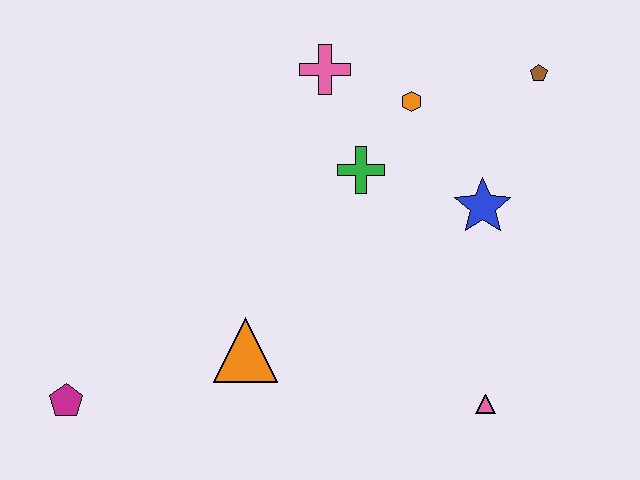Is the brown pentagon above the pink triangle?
Yes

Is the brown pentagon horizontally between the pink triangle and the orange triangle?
No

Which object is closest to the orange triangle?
The magenta pentagon is closest to the orange triangle.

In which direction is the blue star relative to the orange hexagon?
The blue star is below the orange hexagon.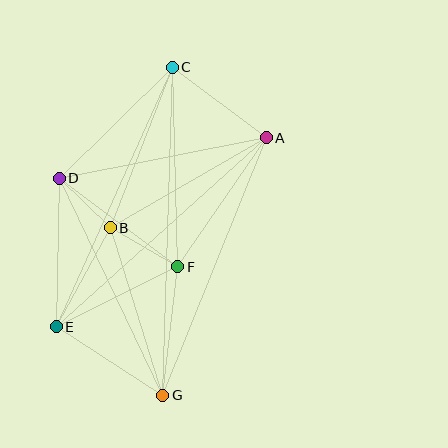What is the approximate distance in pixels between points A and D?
The distance between A and D is approximately 211 pixels.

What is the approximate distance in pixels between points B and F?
The distance between B and F is approximately 78 pixels.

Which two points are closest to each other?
Points B and D are closest to each other.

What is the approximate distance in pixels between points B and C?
The distance between B and C is approximately 172 pixels.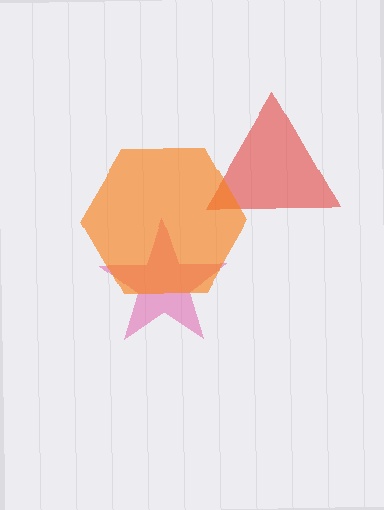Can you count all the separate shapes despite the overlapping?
Yes, there are 3 separate shapes.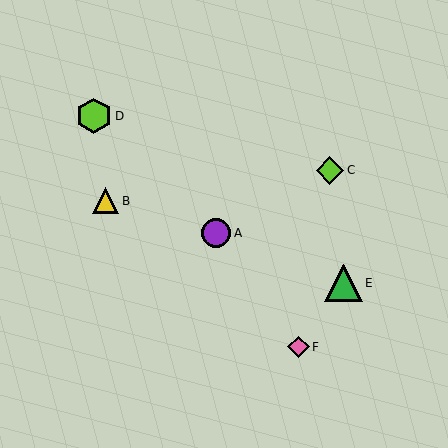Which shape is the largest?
The green triangle (labeled E) is the largest.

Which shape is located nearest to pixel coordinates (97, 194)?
The yellow triangle (labeled B) at (105, 201) is nearest to that location.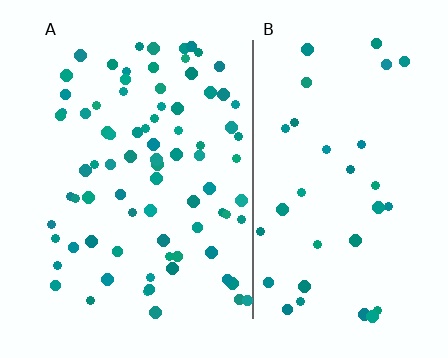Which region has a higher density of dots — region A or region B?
A (the left).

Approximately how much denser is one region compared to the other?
Approximately 2.3× — region A over region B.